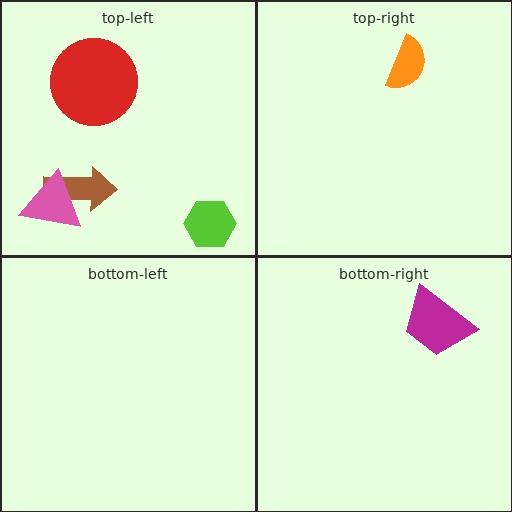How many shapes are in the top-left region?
4.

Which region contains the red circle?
The top-left region.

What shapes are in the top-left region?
The lime hexagon, the brown arrow, the red circle, the pink triangle.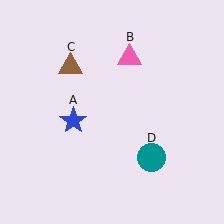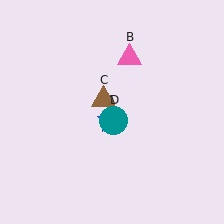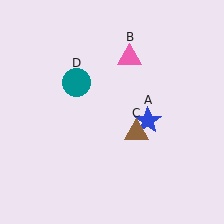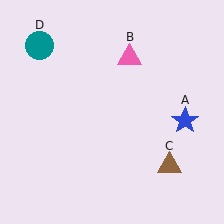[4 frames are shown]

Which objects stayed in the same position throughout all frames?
Pink triangle (object B) remained stationary.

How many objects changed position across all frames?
3 objects changed position: blue star (object A), brown triangle (object C), teal circle (object D).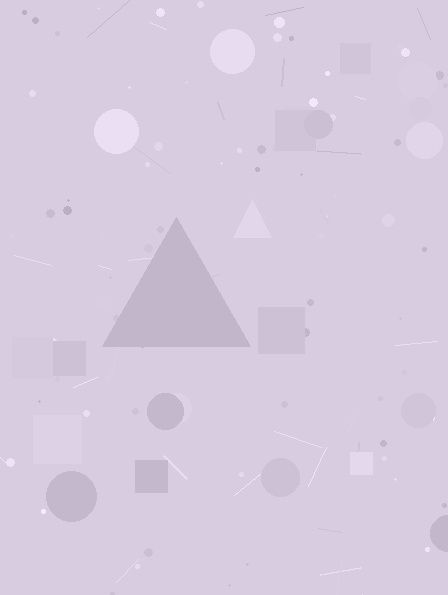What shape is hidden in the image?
A triangle is hidden in the image.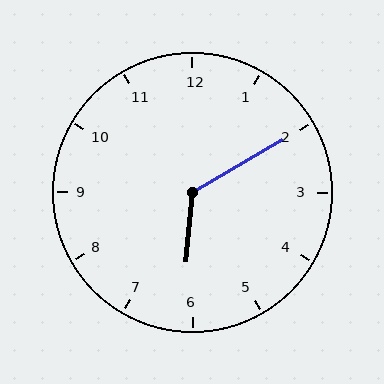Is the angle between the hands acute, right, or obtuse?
It is obtuse.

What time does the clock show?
6:10.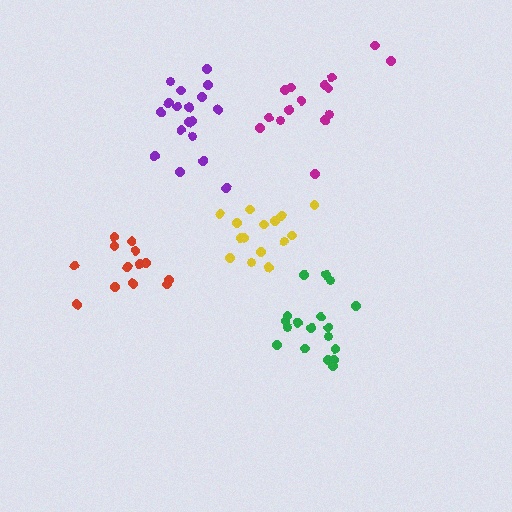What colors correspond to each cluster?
The clusters are colored: purple, green, yellow, magenta, red.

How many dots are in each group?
Group 1: 18 dots, Group 2: 18 dots, Group 3: 15 dots, Group 4: 15 dots, Group 5: 13 dots (79 total).